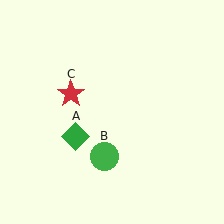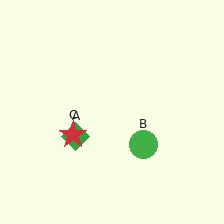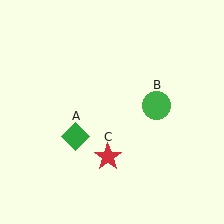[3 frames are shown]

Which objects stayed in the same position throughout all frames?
Green diamond (object A) remained stationary.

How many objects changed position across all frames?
2 objects changed position: green circle (object B), red star (object C).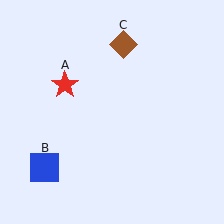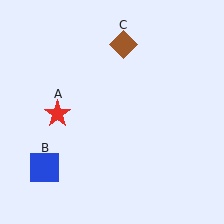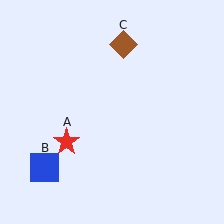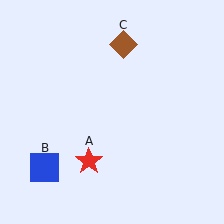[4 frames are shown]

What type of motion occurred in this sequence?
The red star (object A) rotated counterclockwise around the center of the scene.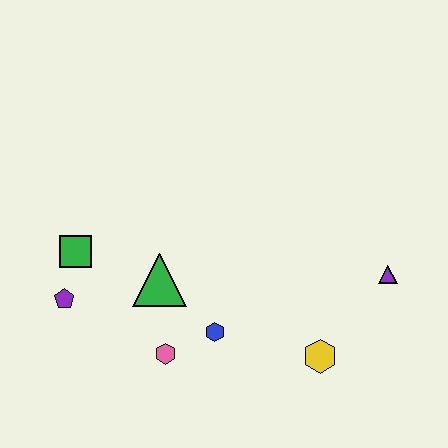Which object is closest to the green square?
The purple pentagon is closest to the green square.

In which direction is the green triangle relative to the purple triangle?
The green triangle is to the left of the purple triangle.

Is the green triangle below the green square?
Yes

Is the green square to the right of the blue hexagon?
No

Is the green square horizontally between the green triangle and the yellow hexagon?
No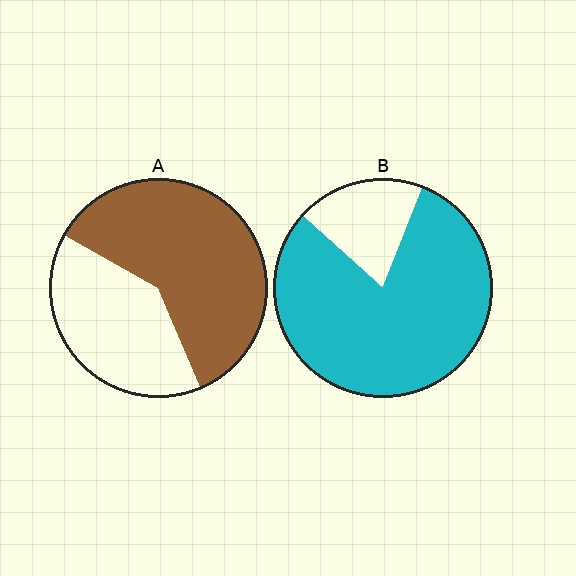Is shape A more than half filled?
Yes.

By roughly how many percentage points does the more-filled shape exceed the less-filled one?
By roughly 20 percentage points (B over A).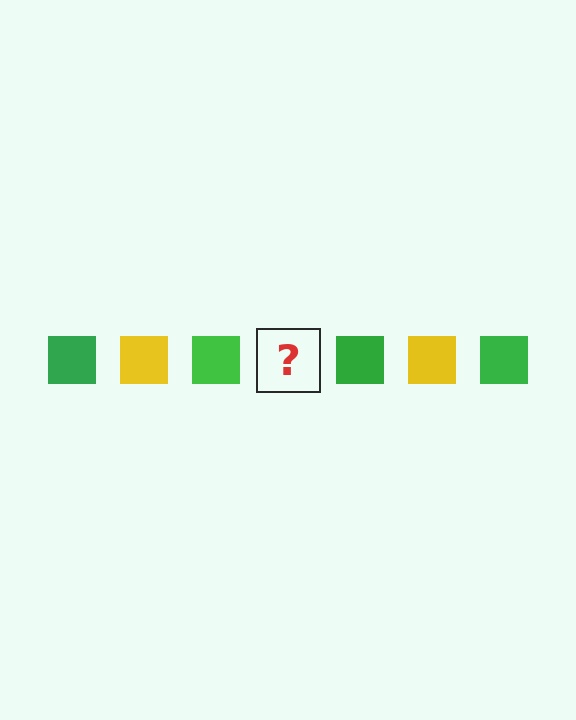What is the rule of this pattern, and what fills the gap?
The rule is that the pattern cycles through green, yellow squares. The gap should be filled with a yellow square.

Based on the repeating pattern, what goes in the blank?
The blank should be a yellow square.